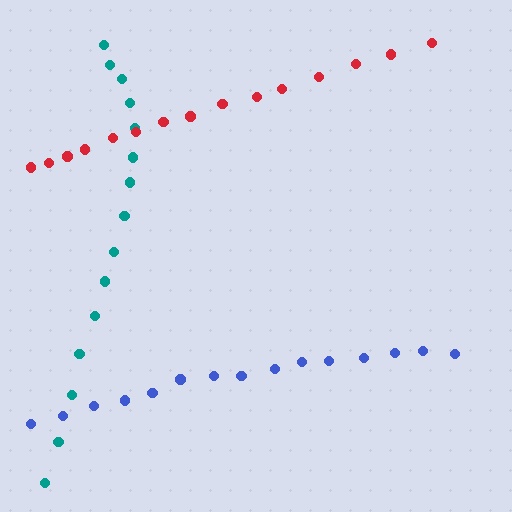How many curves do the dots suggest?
There are 3 distinct paths.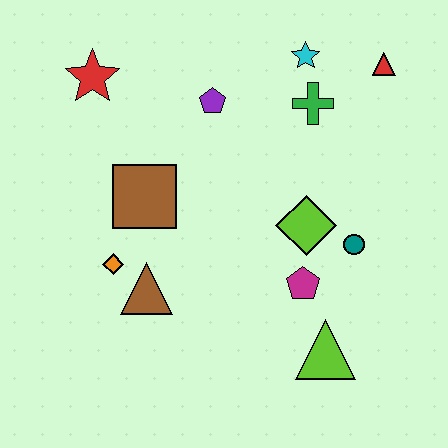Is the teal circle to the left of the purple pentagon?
No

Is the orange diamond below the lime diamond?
Yes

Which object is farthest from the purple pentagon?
The lime triangle is farthest from the purple pentagon.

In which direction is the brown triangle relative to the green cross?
The brown triangle is below the green cross.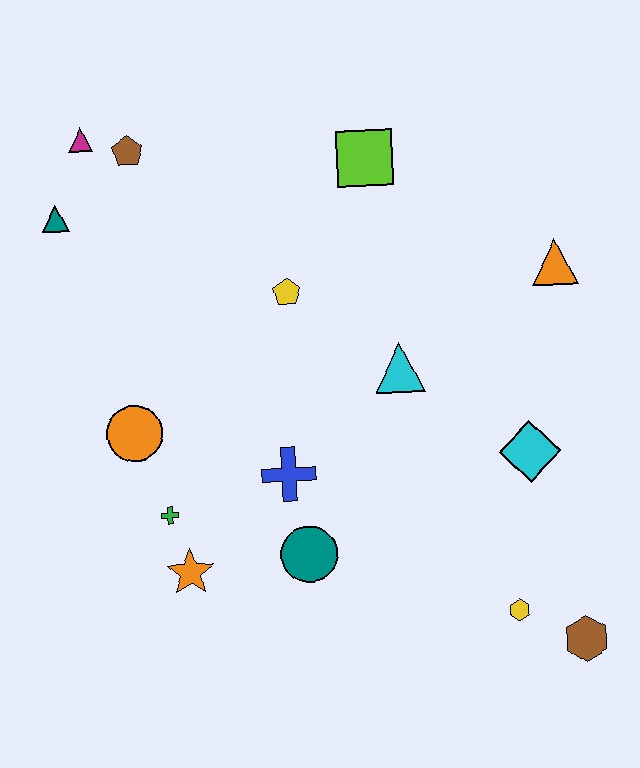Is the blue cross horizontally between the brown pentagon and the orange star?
No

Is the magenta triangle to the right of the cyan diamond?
No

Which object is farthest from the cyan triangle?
The magenta triangle is farthest from the cyan triangle.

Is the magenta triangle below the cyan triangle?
No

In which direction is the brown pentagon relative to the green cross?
The brown pentagon is above the green cross.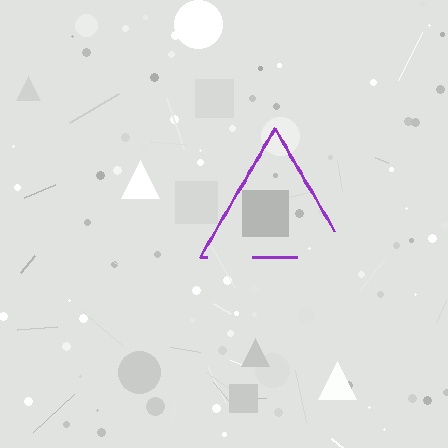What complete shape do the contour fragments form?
The contour fragments form a triangle.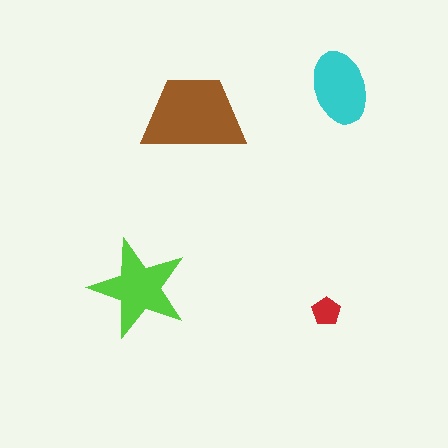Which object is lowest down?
The red pentagon is bottommost.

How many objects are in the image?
There are 4 objects in the image.